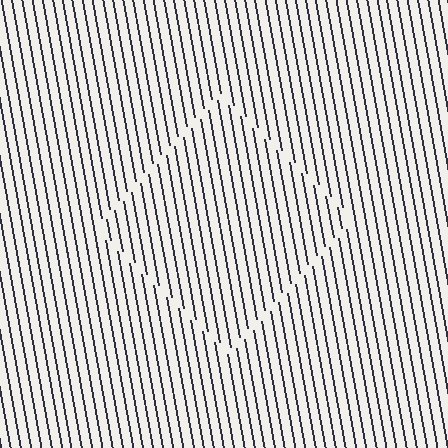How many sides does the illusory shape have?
4 sides — the line-ends trace a square.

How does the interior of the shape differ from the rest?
The interior of the shape contains the same grating, shifted by half a period — the contour is defined by the phase discontinuity where line-ends from the inner and outer gratings abut.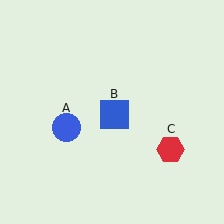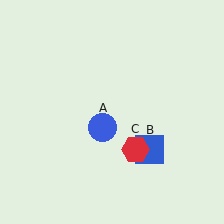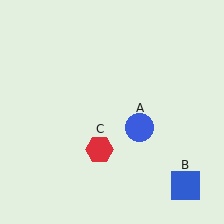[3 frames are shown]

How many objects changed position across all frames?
3 objects changed position: blue circle (object A), blue square (object B), red hexagon (object C).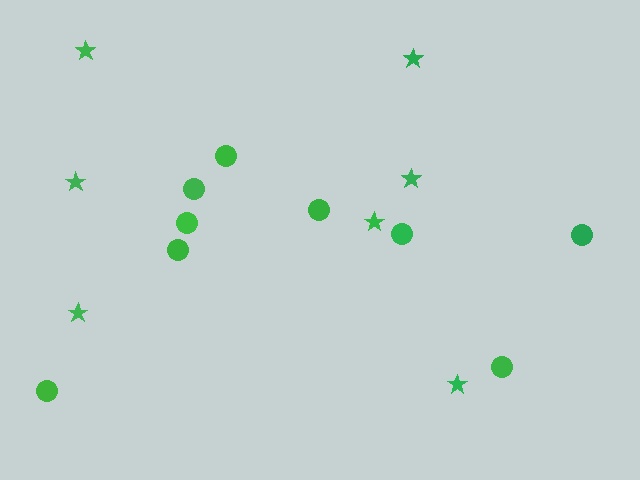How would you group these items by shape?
There are 2 groups: one group of circles (9) and one group of stars (7).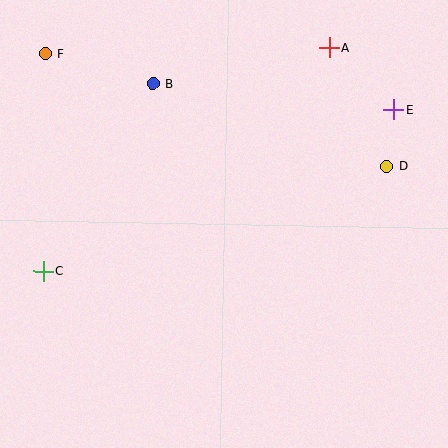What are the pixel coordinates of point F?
Point F is at (45, 53).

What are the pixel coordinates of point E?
Point E is at (394, 110).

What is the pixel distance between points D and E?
The distance between D and E is 57 pixels.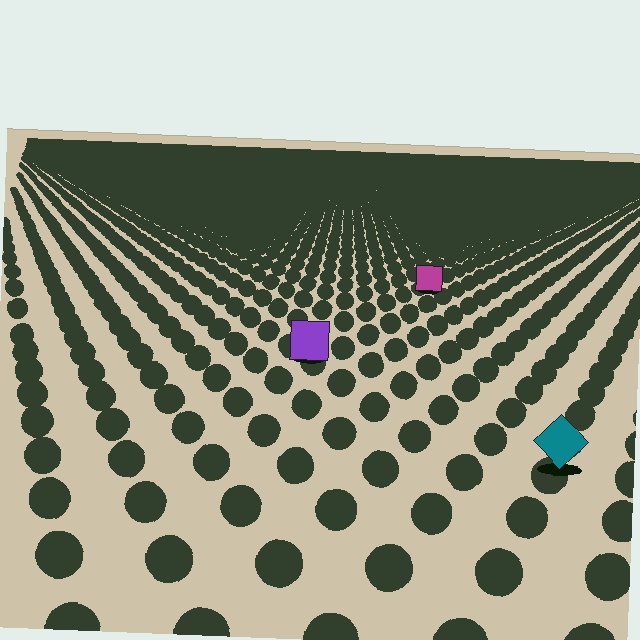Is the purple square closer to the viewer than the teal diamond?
No. The teal diamond is closer — you can tell from the texture gradient: the ground texture is coarser near it.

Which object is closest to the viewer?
The teal diamond is closest. The texture marks near it are larger and more spread out.